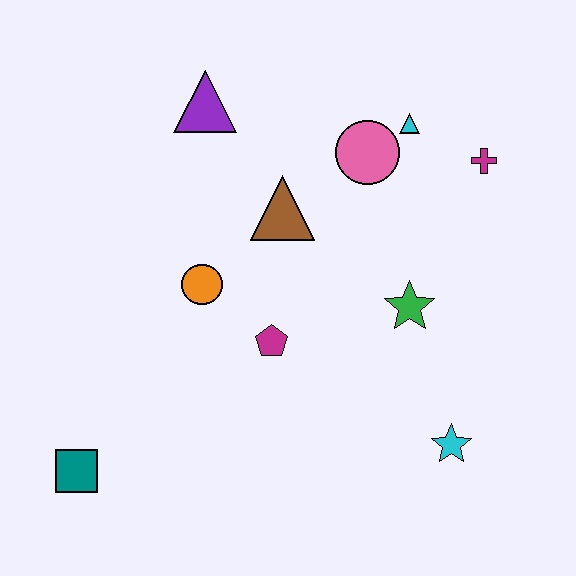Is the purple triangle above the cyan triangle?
Yes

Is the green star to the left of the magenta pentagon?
No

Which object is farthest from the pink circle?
The teal square is farthest from the pink circle.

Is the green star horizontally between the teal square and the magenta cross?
Yes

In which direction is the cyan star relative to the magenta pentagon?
The cyan star is to the right of the magenta pentagon.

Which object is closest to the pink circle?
The cyan triangle is closest to the pink circle.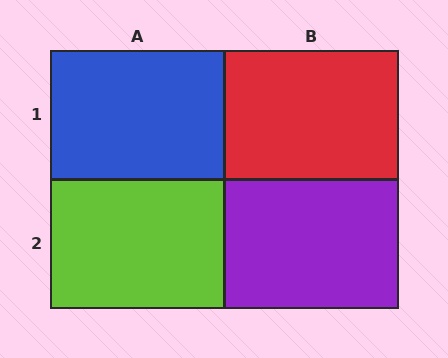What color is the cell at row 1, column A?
Blue.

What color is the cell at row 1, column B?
Red.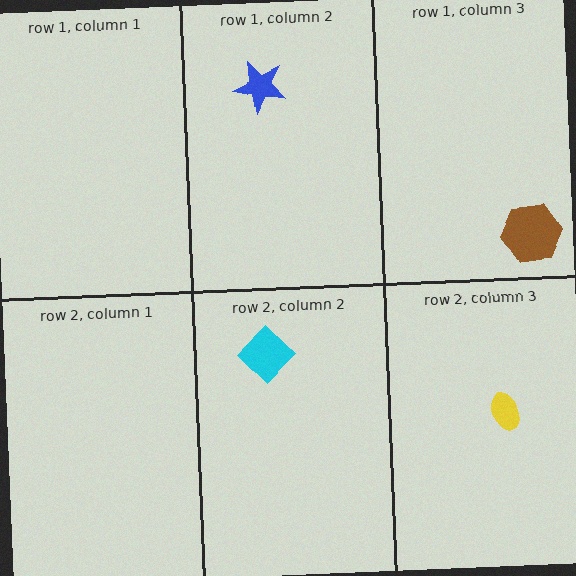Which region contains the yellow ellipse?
The row 2, column 3 region.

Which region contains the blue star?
The row 1, column 2 region.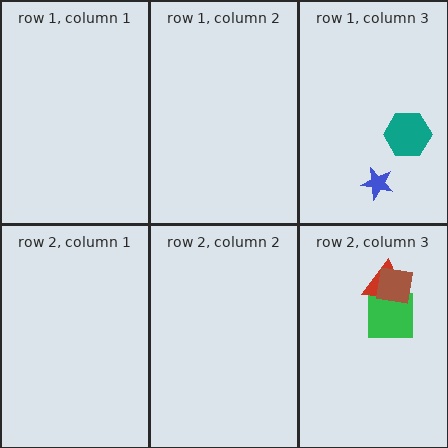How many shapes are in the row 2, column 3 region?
3.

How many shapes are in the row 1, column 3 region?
2.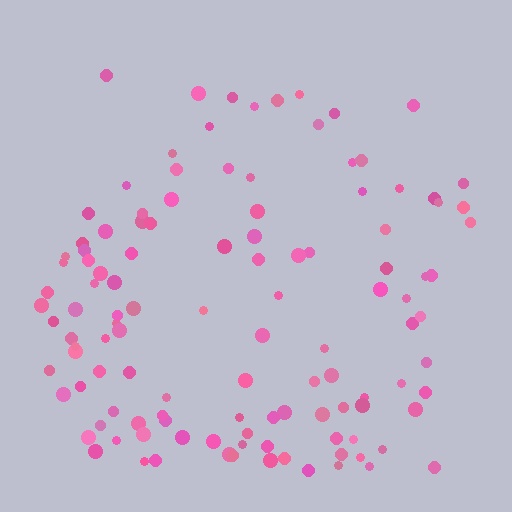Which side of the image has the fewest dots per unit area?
The top.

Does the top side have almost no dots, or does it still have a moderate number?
Still a moderate number, just noticeably fewer than the bottom.